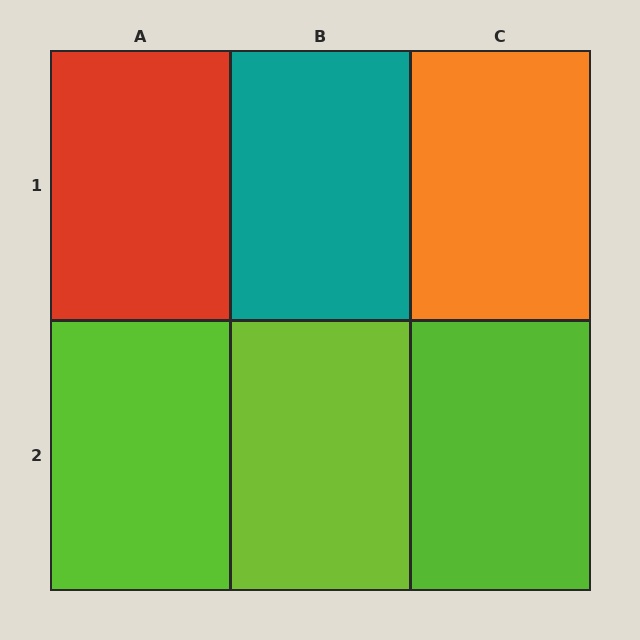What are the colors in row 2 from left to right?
Lime, lime, lime.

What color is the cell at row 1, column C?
Orange.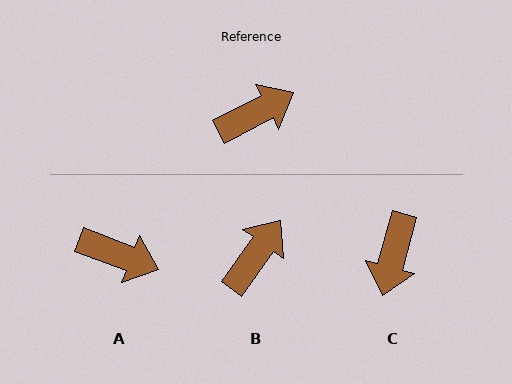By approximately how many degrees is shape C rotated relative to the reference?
Approximately 133 degrees clockwise.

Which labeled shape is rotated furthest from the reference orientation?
C, about 133 degrees away.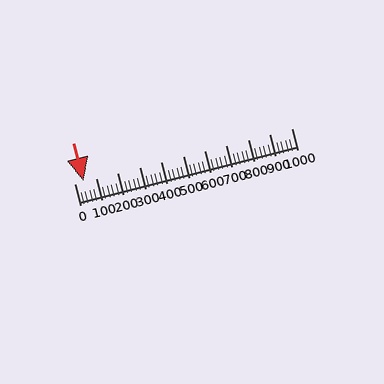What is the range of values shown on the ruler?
The ruler shows values from 0 to 1000.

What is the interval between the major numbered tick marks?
The major tick marks are spaced 100 units apart.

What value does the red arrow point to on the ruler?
The red arrow points to approximately 41.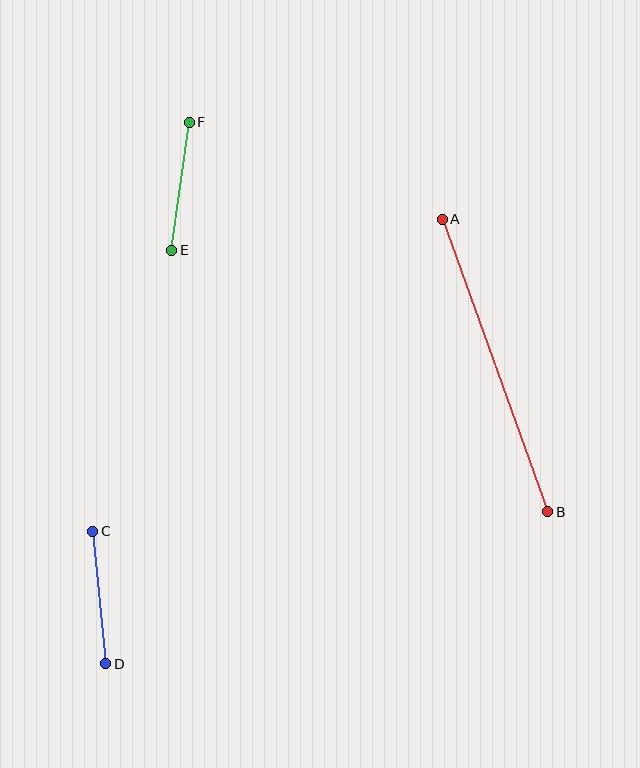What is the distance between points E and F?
The distance is approximately 129 pixels.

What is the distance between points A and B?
The distance is approximately 311 pixels.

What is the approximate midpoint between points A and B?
The midpoint is at approximately (495, 366) pixels.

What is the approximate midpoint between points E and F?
The midpoint is at approximately (180, 186) pixels.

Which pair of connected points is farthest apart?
Points A and B are farthest apart.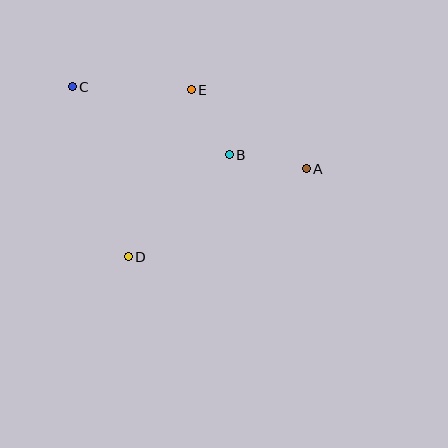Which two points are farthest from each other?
Points A and C are farthest from each other.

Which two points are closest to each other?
Points B and E are closest to each other.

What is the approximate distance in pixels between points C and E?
The distance between C and E is approximately 119 pixels.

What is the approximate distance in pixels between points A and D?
The distance between A and D is approximately 199 pixels.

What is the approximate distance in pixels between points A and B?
The distance between A and B is approximately 78 pixels.